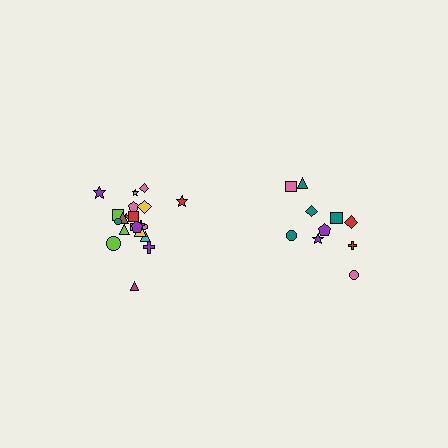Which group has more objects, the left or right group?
The left group.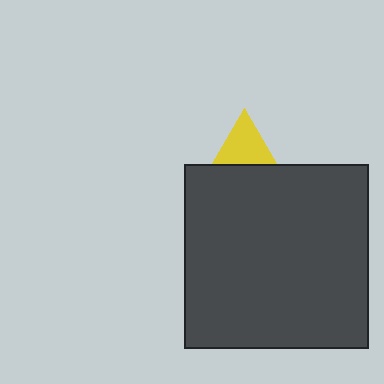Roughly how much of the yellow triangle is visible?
A small part of it is visible (roughly 35%).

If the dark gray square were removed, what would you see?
You would see the complete yellow triangle.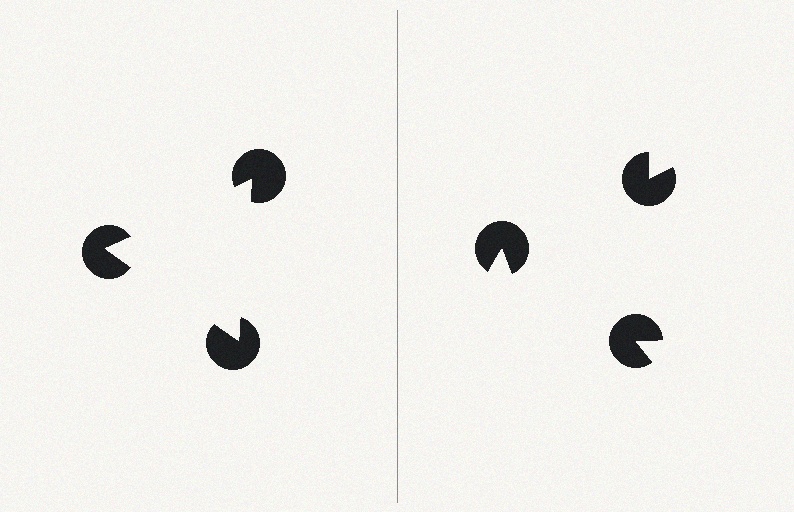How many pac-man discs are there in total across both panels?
6 — 3 on each side.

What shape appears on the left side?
An illusory triangle.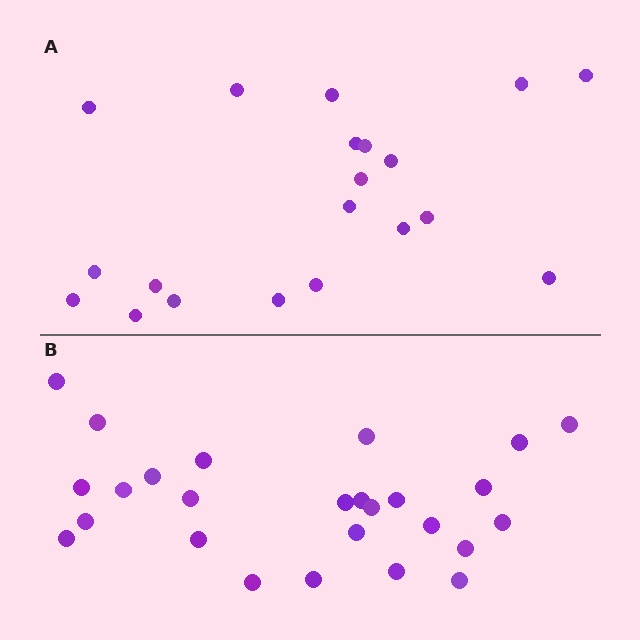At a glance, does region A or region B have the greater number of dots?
Region B (the bottom region) has more dots.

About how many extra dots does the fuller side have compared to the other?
Region B has about 6 more dots than region A.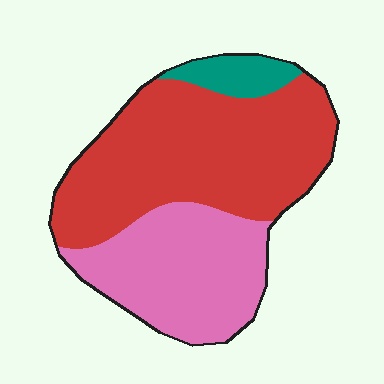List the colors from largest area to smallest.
From largest to smallest: red, pink, teal.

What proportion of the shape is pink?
Pink takes up between a quarter and a half of the shape.